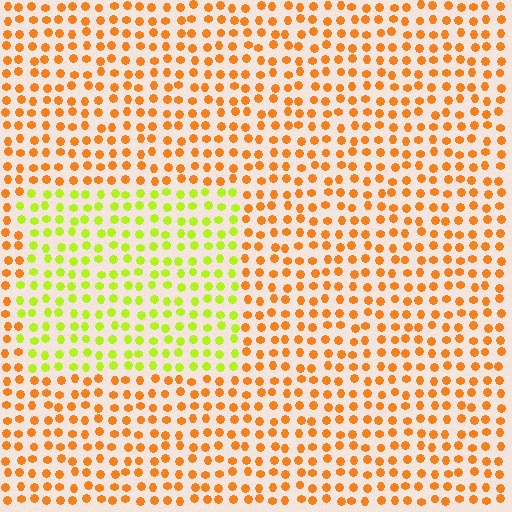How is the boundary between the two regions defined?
The boundary is defined purely by a slight shift in hue (about 51 degrees). Spacing, size, and orientation are identical on both sides.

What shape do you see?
I see a rectangle.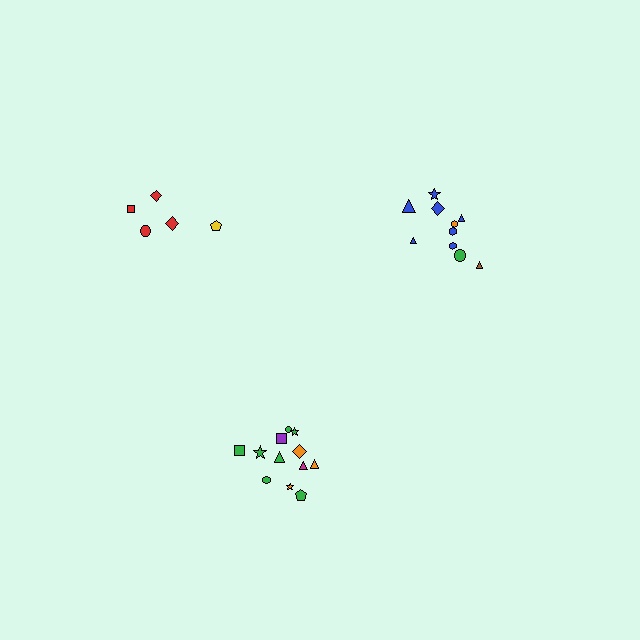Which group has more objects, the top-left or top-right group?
The top-right group.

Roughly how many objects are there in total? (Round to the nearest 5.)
Roughly 25 objects in total.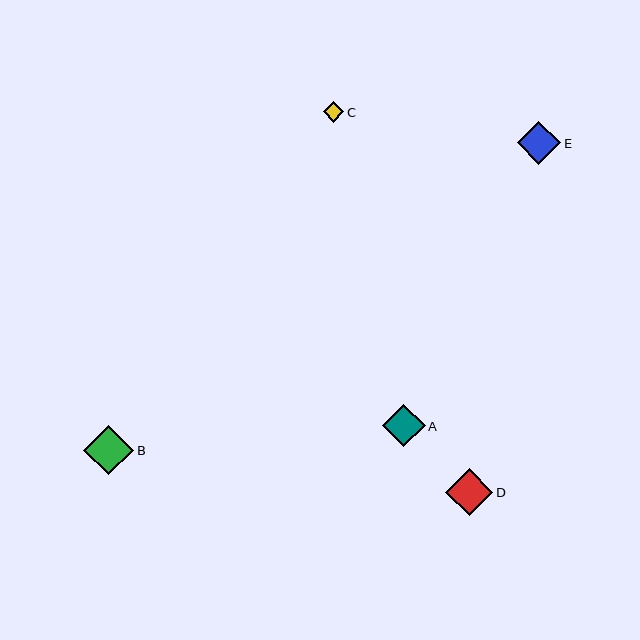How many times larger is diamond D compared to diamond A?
Diamond D is approximately 1.1 times the size of diamond A.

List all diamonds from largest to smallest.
From largest to smallest: B, D, E, A, C.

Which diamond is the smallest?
Diamond C is the smallest with a size of approximately 20 pixels.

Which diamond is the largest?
Diamond B is the largest with a size of approximately 50 pixels.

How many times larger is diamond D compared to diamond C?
Diamond D is approximately 2.3 times the size of diamond C.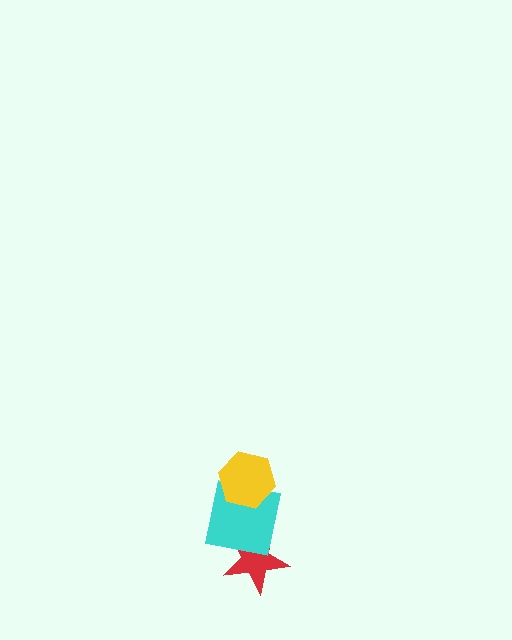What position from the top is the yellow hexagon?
The yellow hexagon is 1st from the top.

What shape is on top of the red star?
The cyan square is on top of the red star.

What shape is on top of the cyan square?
The yellow hexagon is on top of the cyan square.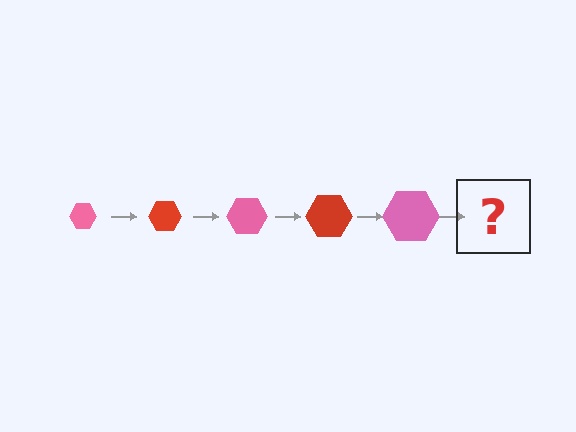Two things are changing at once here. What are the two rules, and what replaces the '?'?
The two rules are that the hexagon grows larger each step and the color cycles through pink and red. The '?' should be a red hexagon, larger than the previous one.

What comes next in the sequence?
The next element should be a red hexagon, larger than the previous one.